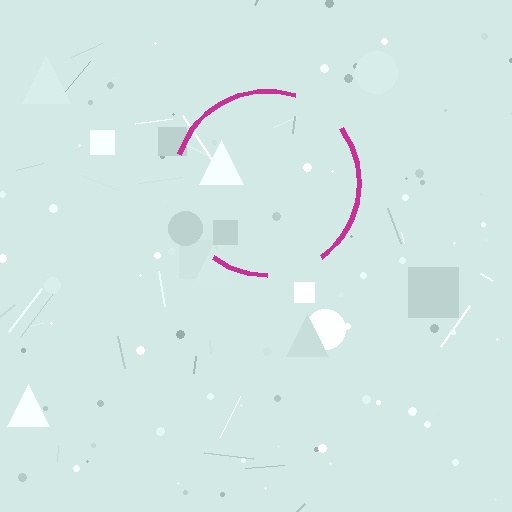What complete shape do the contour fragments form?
The contour fragments form a circle.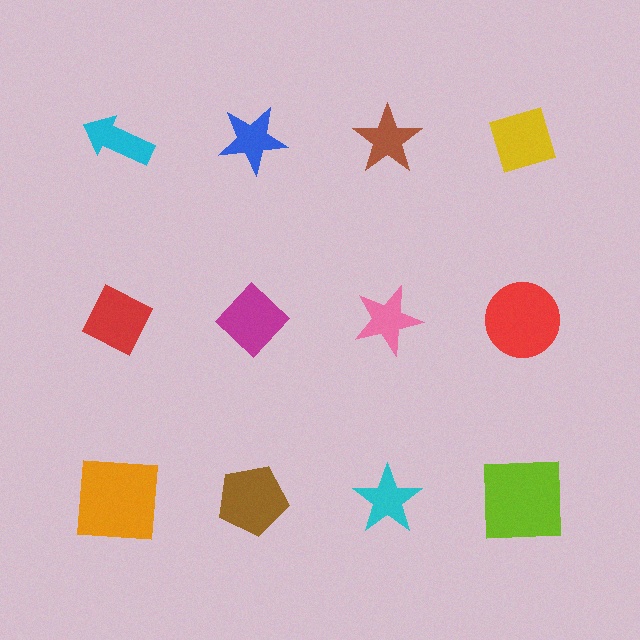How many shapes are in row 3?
4 shapes.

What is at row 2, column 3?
A pink star.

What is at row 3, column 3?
A cyan star.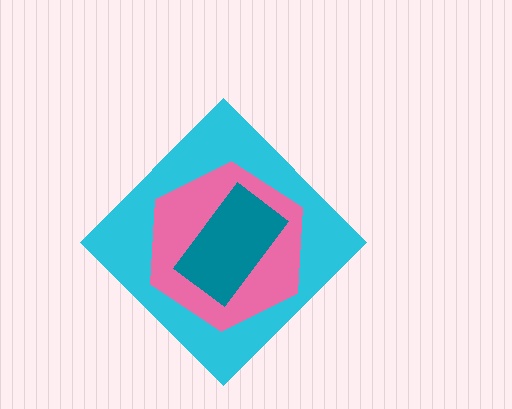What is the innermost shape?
The teal rectangle.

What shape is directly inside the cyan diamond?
The pink hexagon.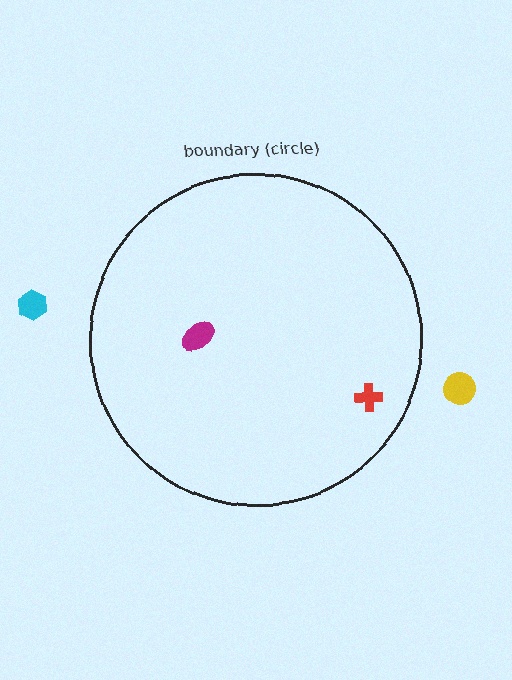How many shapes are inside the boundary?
2 inside, 2 outside.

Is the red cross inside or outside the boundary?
Inside.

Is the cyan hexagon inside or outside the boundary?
Outside.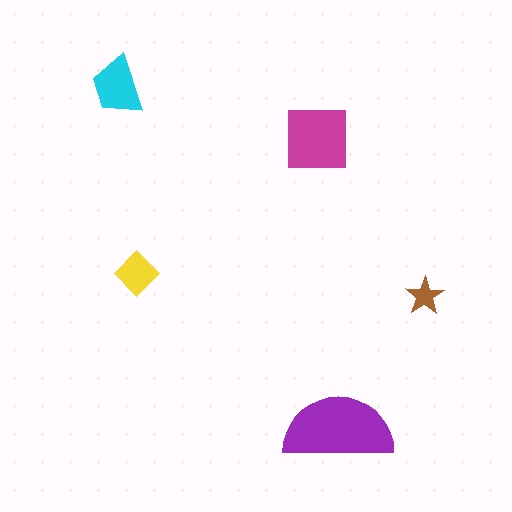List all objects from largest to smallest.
The purple semicircle, the magenta square, the cyan trapezoid, the yellow diamond, the brown star.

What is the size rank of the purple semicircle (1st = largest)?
1st.